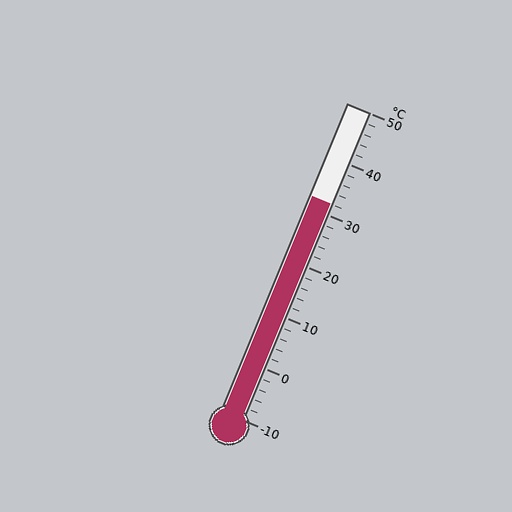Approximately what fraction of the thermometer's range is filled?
The thermometer is filled to approximately 70% of its range.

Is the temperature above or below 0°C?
The temperature is above 0°C.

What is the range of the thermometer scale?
The thermometer scale ranges from -10°C to 50°C.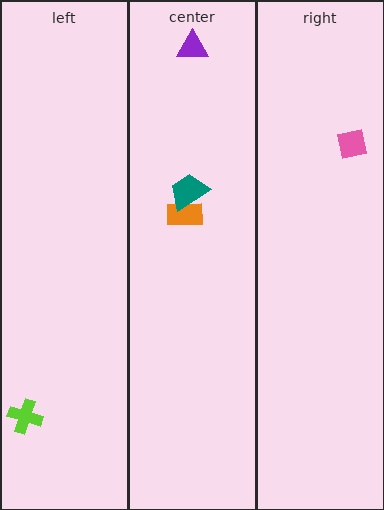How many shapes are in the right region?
1.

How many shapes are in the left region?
1.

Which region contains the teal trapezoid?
The center region.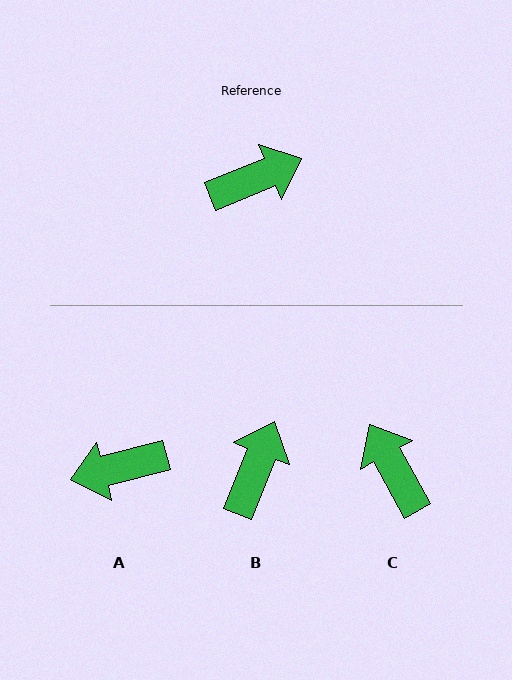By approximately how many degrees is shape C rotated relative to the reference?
Approximately 96 degrees counter-clockwise.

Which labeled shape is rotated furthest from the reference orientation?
A, about 172 degrees away.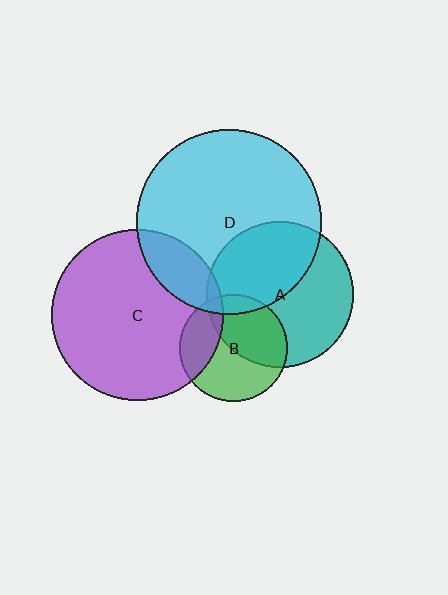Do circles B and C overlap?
Yes.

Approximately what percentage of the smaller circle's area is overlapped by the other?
Approximately 25%.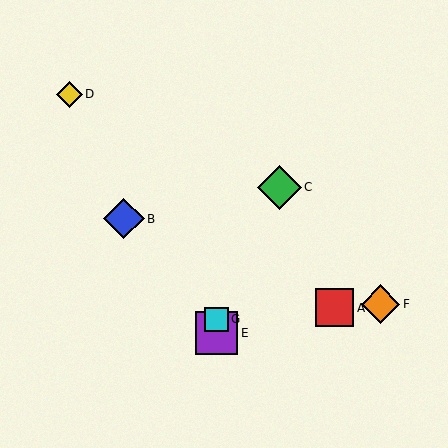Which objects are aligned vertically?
Objects E, G are aligned vertically.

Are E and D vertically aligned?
No, E is at x≈217 and D is at x≈69.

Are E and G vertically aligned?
Yes, both are at x≈217.